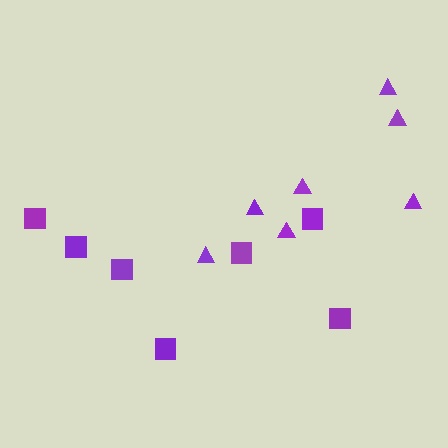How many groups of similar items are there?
There are 2 groups: one group of squares (7) and one group of triangles (7).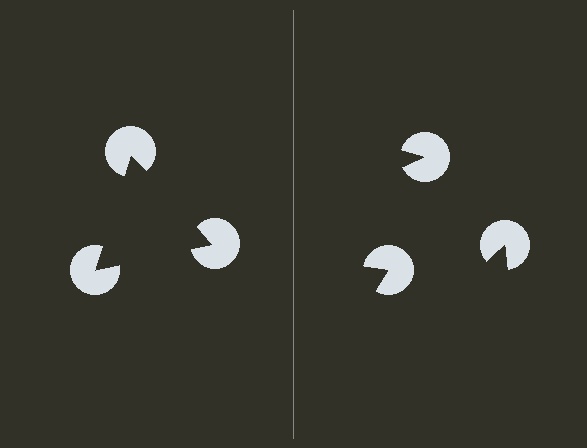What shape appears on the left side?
An illusory triangle.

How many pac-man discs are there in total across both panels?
6 — 3 on each side.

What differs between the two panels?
The pac-man discs are positioned identically on both sides; only the wedge orientations differ. On the left they align to a triangle; on the right they are misaligned.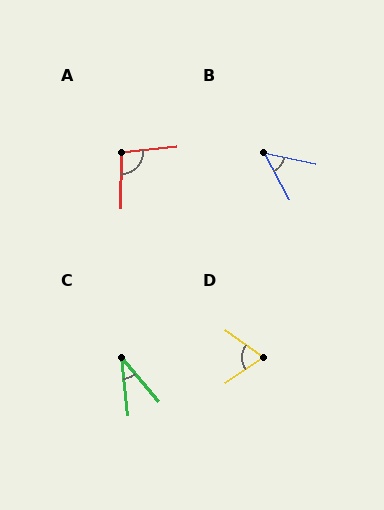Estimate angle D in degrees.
Approximately 69 degrees.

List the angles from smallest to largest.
C (34°), B (51°), D (69°), A (97°).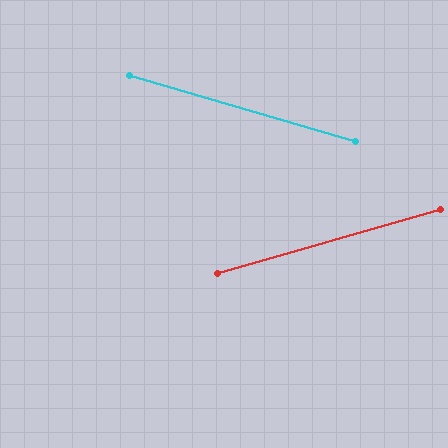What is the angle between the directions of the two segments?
Approximately 32 degrees.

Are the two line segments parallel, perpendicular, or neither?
Neither parallel nor perpendicular — they differ by about 32°.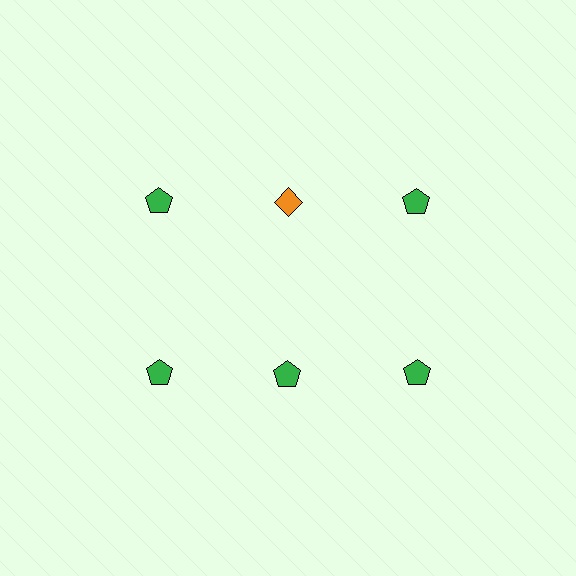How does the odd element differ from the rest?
It differs in both color (orange instead of green) and shape (diamond instead of pentagon).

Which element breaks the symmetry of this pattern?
The orange diamond in the top row, second from left column breaks the symmetry. All other shapes are green pentagons.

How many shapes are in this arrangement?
There are 6 shapes arranged in a grid pattern.